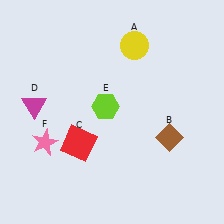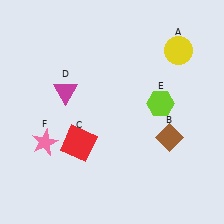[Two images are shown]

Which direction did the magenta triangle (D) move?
The magenta triangle (D) moved right.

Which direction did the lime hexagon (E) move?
The lime hexagon (E) moved right.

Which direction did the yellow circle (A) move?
The yellow circle (A) moved right.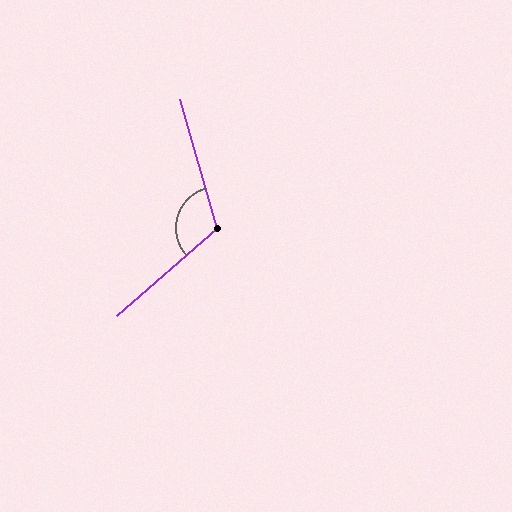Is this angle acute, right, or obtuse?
It is obtuse.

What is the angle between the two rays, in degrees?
Approximately 115 degrees.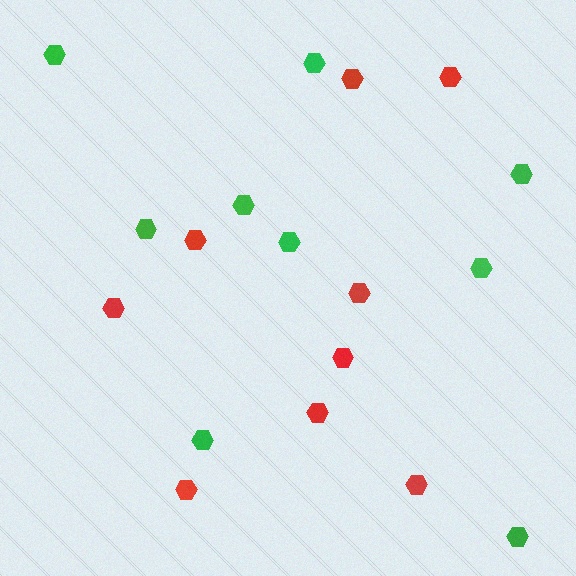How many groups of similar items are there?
There are 2 groups: one group of red hexagons (9) and one group of green hexagons (9).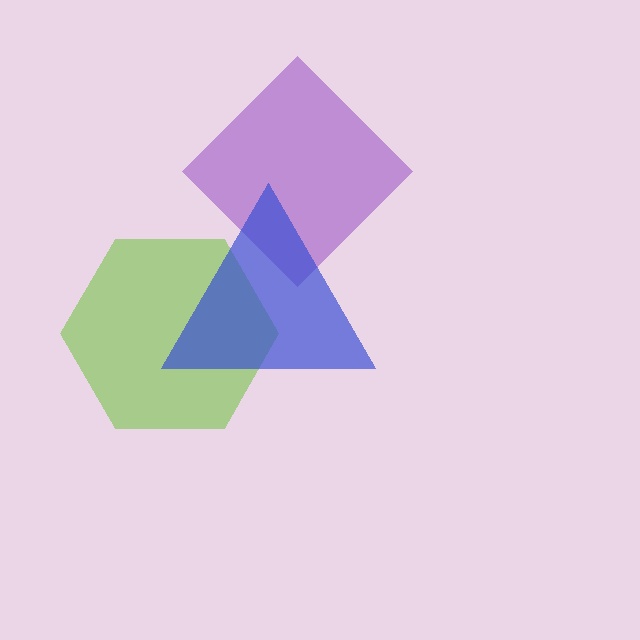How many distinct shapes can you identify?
There are 3 distinct shapes: a lime hexagon, a purple diamond, a blue triangle.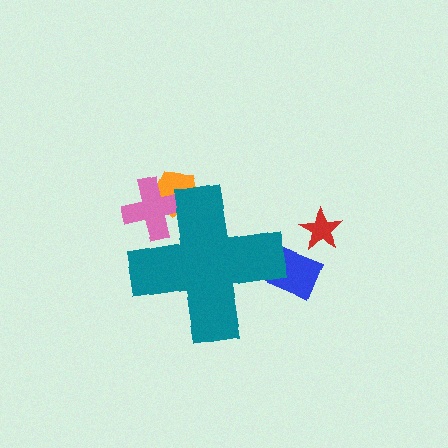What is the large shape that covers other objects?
A teal cross.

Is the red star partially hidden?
No, the red star is fully visible.